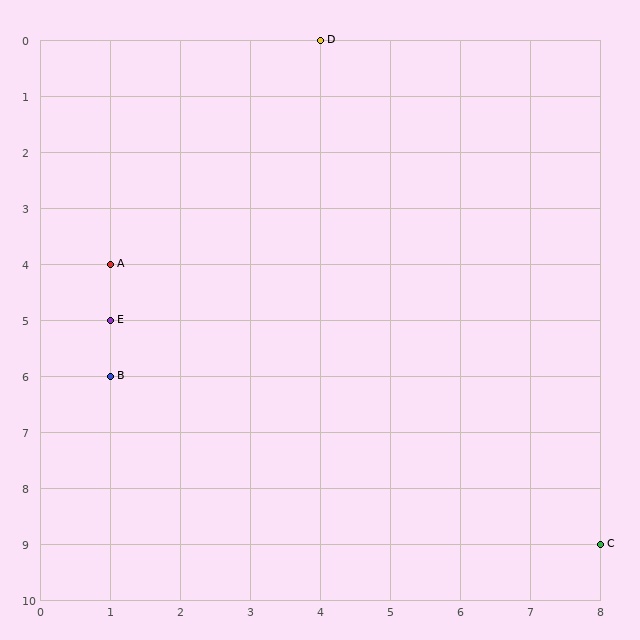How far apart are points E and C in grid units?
Points E and C are 7 columns and 4 rows apart (about 8.1 grid units diagonally).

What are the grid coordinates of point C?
Point C is at grid coordinates (8, 9).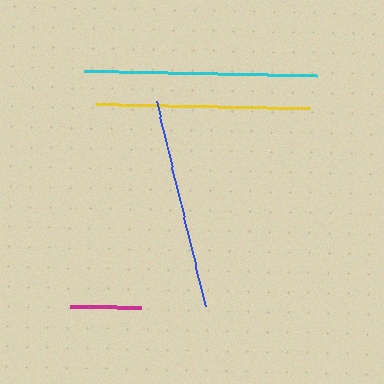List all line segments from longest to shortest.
From longest to shortest: cyan, yellow, blue, magenta.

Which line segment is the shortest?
The magenta line is the shortest at approximately 72 pixels.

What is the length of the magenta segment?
The magenta segment is approximately 72 pixels long.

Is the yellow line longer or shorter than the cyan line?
The cyan line is longer than the yellow line.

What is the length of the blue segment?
The blue segment is approximately 211 pixels long.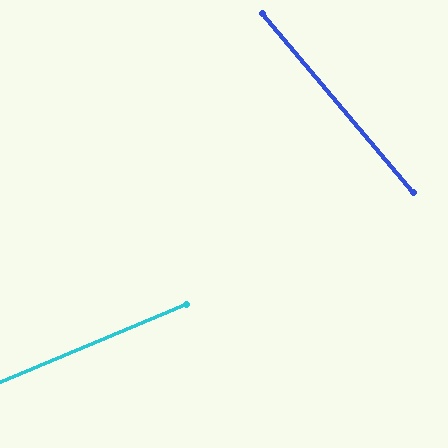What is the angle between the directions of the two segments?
Approximately 73 degrees.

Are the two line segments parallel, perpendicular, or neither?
Neither parallel nor perpendicular — they differ by about 73°.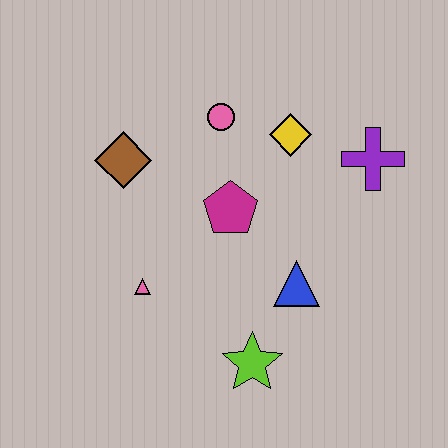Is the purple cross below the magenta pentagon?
No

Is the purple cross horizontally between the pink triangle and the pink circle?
No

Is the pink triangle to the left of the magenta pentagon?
Yes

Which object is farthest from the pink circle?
The lime star is farthest from the pink circle.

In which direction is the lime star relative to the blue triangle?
The lime star is below the blue triangle.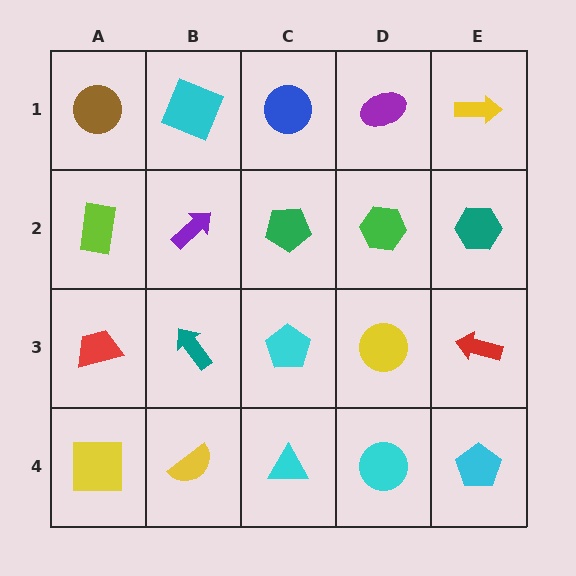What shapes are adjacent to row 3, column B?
A purple arrow (row 2, column B), a yellow semicircle (row 4, column B), a red trapezoid (row 3, column A), a cyan pentagon (row 3, column C).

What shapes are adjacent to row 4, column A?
A red trapezoid (row 3, column A), a yellow semicircle (row 4, column B).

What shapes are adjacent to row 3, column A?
A lime rectangle (row 2, column A), a yellow square (row 4, column A), a teal arrow (row 3, column B).